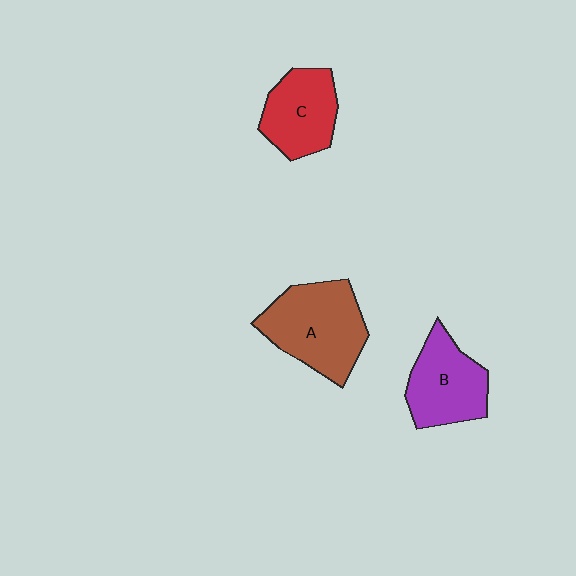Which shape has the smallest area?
Shape C (red).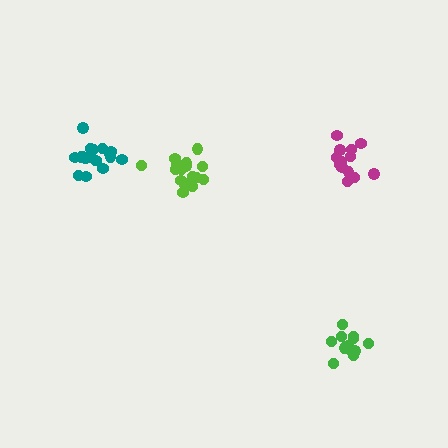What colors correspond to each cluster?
The clusters are colored: lime, green, magenta, teal.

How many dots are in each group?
Group 1: 18 dots, Group 2: 12 dots, Group 3: 14 dots, Group 4: 18 dots (62 total).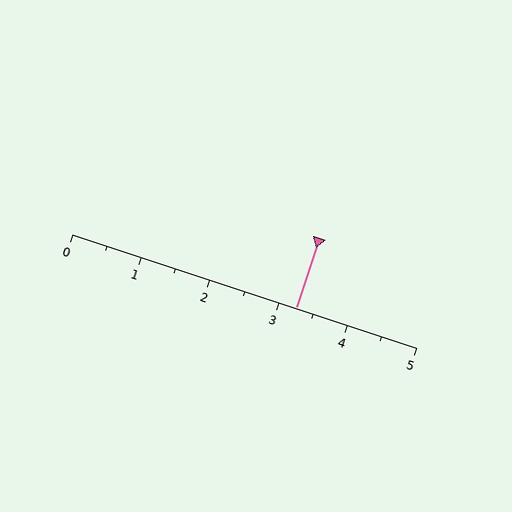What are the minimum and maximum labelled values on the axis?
The axis runs from 0 to 5.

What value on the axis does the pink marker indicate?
The marker indicates approximately 3.2.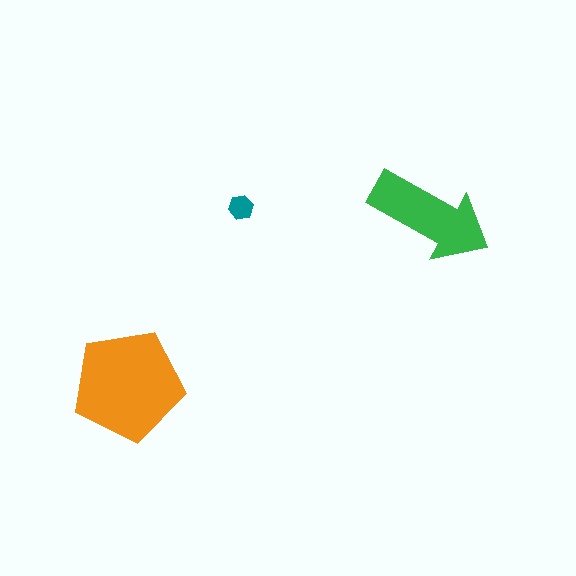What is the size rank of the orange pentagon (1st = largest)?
1st.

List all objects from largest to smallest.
The orange pentagon, the green arrow, the teal hexagon.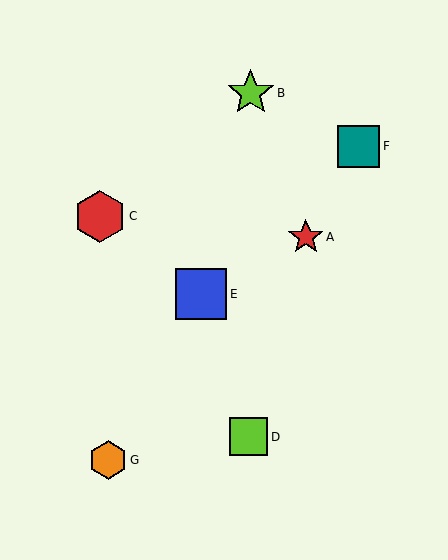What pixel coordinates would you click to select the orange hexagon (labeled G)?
Click at (108, 460) to select the orange hexagon G.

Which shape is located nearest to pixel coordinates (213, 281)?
The blue square (labeled E) at (201, 294) is nearest to that location.